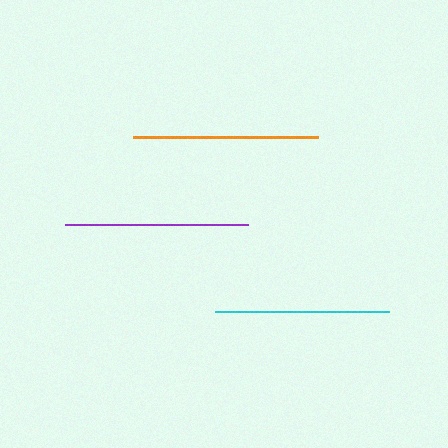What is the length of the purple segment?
The purple segment is approximately 183 pixels long.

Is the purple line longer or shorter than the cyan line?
The purple line is longer than the cyan line.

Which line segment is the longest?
The orange line is the longest at approximately 185 pixels.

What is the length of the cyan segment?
The cyan segment is approximately 175 pixels long.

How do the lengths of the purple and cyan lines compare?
The purple and cyan lines are approximately the same length.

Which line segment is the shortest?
The cyan line is the shortest at approximately 175 pixels.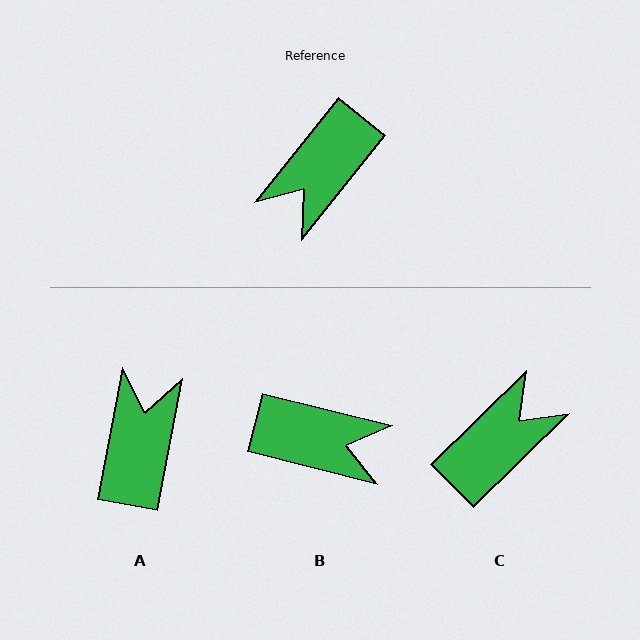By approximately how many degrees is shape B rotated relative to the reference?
Approximately 115 degrees counter-clockwise.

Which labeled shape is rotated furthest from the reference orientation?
C, about 173 degrees away.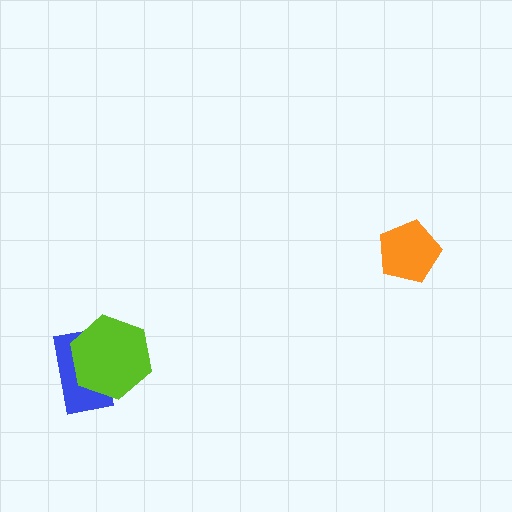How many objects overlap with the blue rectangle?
1 object overlaps with the blue rectangle.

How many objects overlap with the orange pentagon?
0 objects overlap with the orange pentagon.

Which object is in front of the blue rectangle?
The lime hexagon is in front of the blue rectangle.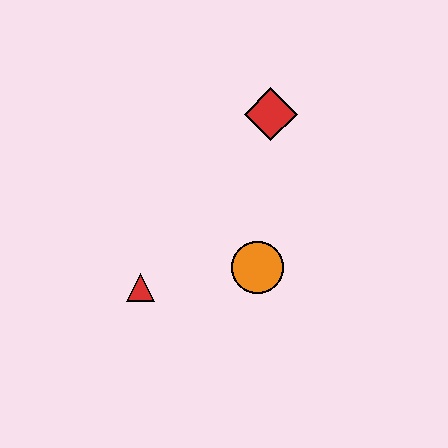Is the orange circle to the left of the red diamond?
Yes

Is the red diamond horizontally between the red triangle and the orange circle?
No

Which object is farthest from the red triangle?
The red diamond is farthest from the red triangle.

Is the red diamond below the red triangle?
No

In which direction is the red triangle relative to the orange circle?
The red triangle is to the left of the orange circle.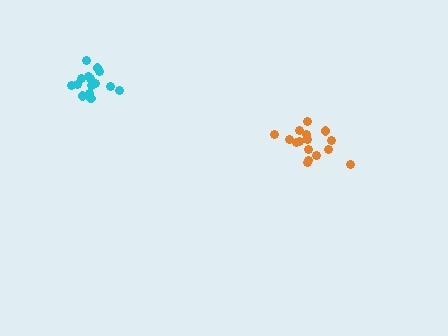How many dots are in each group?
Group 1: 16 dots, Group 2: 16 dots (32 total).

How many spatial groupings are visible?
There are 2 spatial groupings.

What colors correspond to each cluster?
The clusters are colored: cyan, orange.